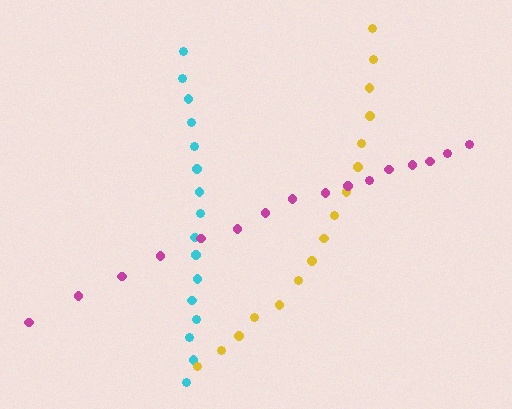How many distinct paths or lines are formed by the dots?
There are 3 distinct paths.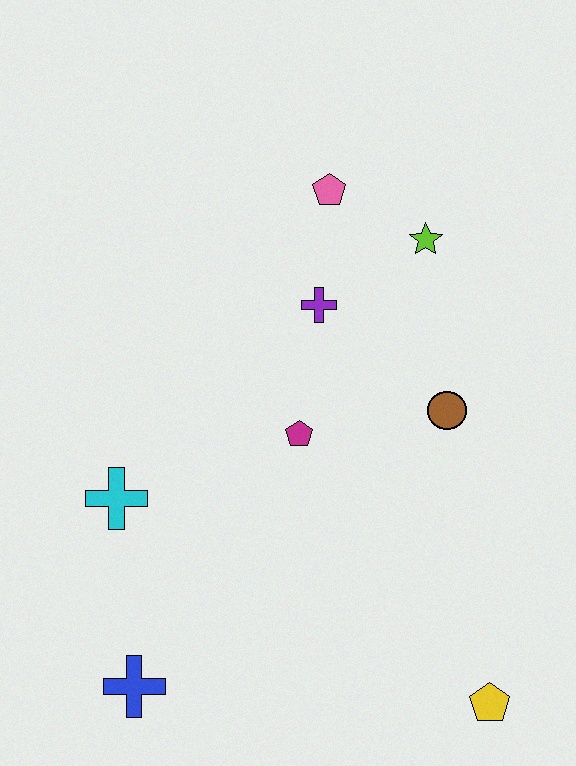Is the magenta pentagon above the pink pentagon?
No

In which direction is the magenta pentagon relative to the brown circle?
The magenta pentagon is to the left of the brown circle.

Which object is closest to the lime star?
The pink pentagon is closest to the lime star.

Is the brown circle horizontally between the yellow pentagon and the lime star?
Yes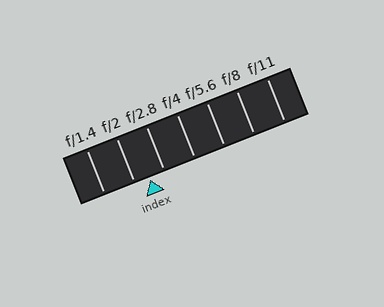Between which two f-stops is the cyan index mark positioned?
The index mark is between f/2 and f/2.8.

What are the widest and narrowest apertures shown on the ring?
The widest aperture shown is f/1.4 and the narrowest is f/11.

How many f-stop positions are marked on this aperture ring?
There are 7 f-stop positions marked.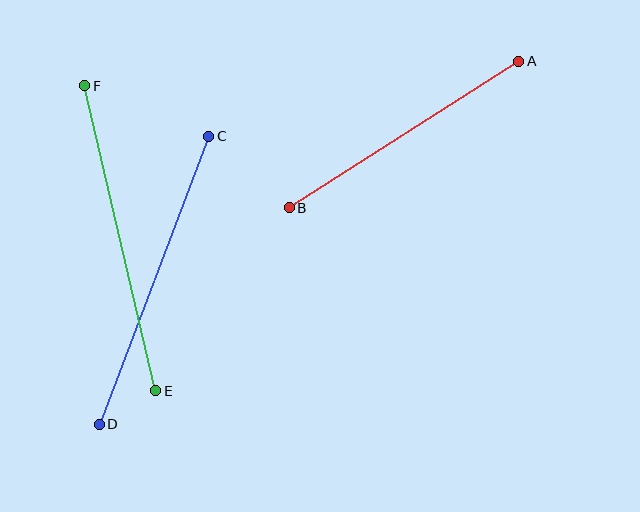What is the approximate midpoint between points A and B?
The midpoint is at approximately (404, 135) pixels.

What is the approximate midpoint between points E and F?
The midpoint is at approximately (120, 238) pixels.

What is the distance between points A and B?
The distance is approximately 273 pixels.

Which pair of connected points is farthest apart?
Points E and F are farthest apart.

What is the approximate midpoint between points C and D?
The midpoint is at approximately (154, 280) pixels.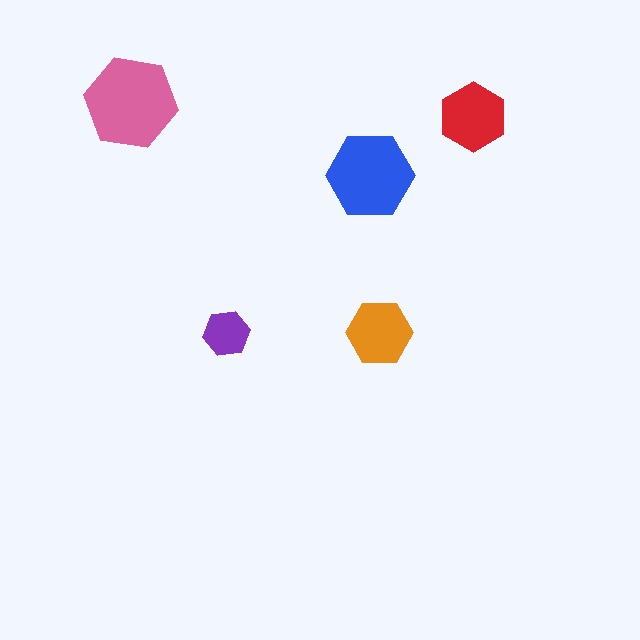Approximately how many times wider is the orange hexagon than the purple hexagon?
About 1.5 times wider.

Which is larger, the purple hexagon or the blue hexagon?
The blue one.